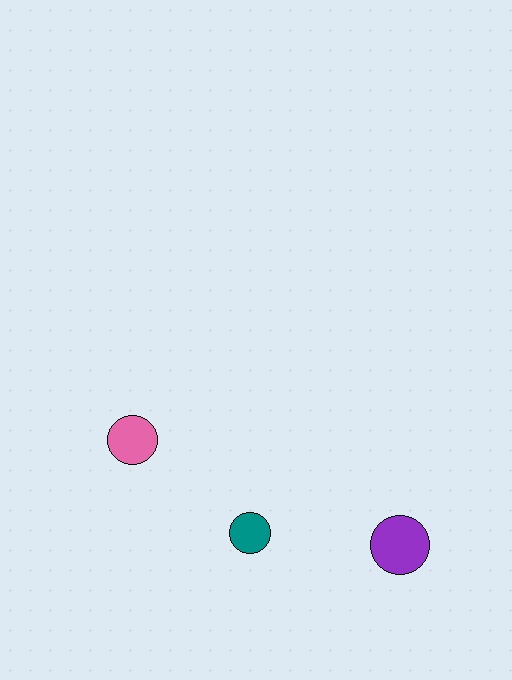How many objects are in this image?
There are 3 objects.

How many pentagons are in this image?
There are no pentagons.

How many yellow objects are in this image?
There are no yellow objects.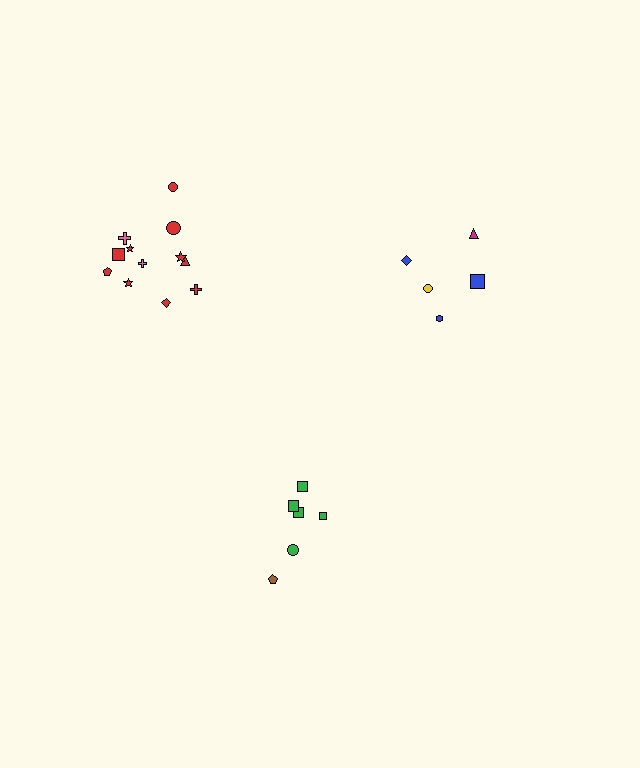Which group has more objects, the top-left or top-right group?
The top-left group.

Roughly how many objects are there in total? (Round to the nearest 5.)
Roughly 25 objects in total.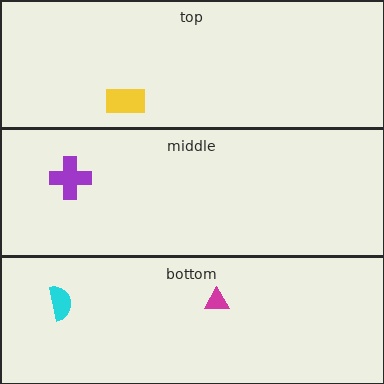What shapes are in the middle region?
The purple cross.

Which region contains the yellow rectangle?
The top region.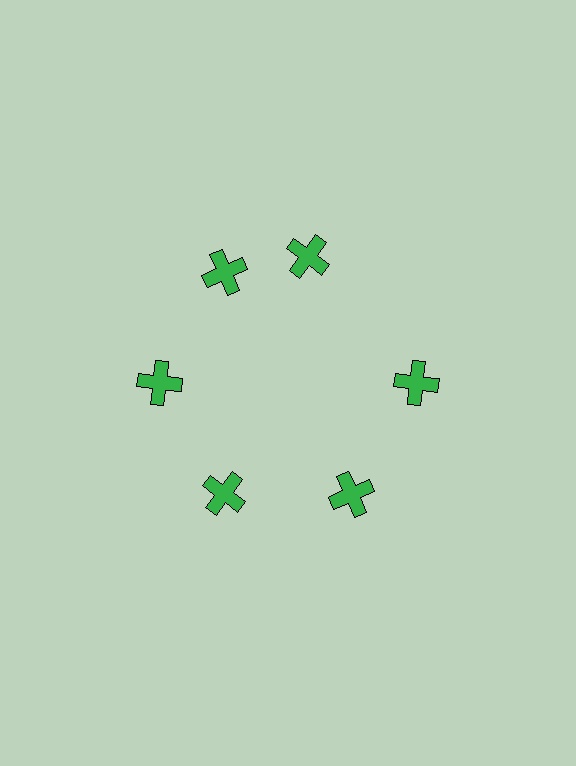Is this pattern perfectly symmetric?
No. The 6 green crosses are arranged in a ring, but one element near the 1 o'clock position is rotated out of alignment along the ring, breaking the 6-fold rotational symmetry.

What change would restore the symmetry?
The symmetry would be restored by rotating it back into even spacing with its neighbors so that all 6 crosses sit at equal angles and equal distance from the center.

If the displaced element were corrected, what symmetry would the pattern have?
It would have 6-fold rotational symmetry — the pattern would map onto itself every 60 degrees.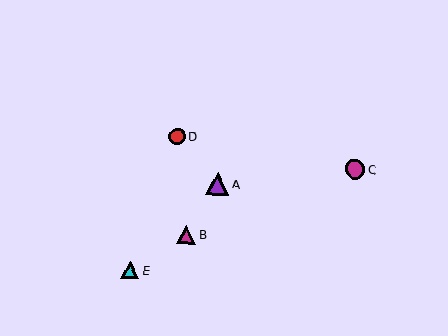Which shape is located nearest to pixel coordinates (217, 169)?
The purple triangle (labeled A) at (217, 184) is nearest to that location.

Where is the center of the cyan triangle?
The center of the cyan triangle is at (130, 270).